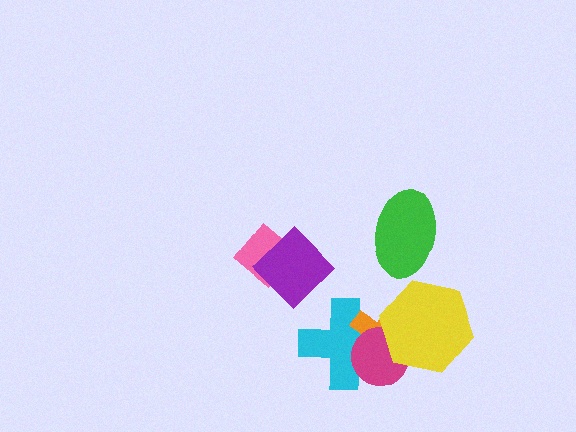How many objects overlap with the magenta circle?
3 objects overlap with the magenta circle.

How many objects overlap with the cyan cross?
3 objects overlap with the cyan cross.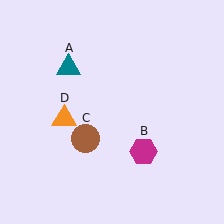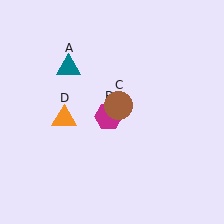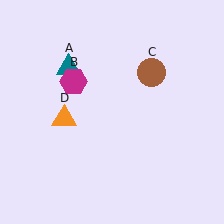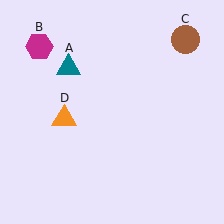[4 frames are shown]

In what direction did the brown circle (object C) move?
The brown circle (object C) moved up and to the right.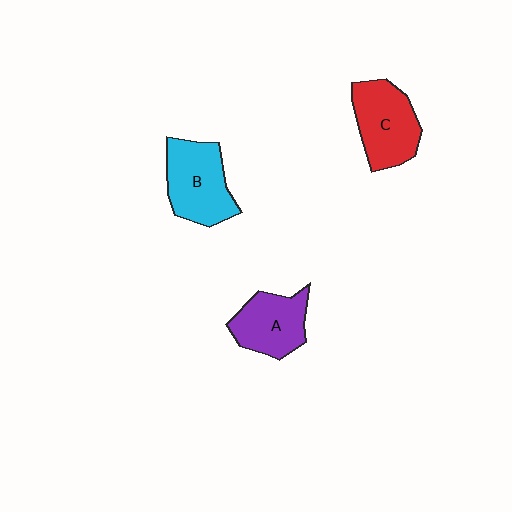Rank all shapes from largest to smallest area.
From largest to smallest: B (cyan), C (red), A (purple).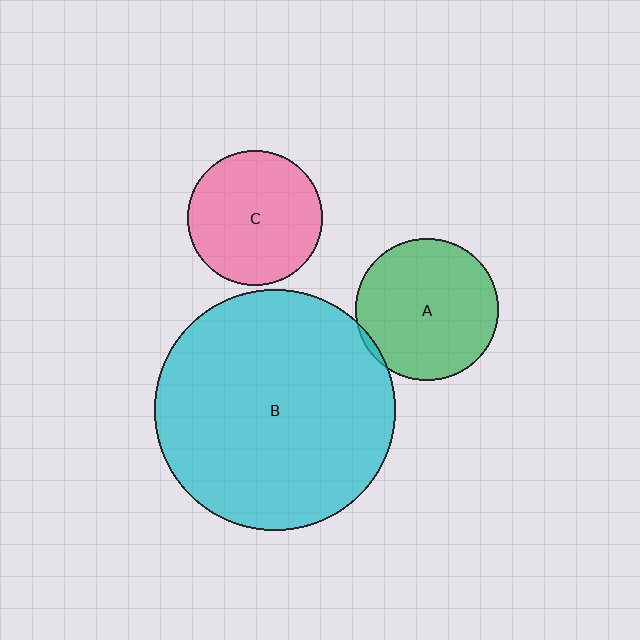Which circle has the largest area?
Circle B (cyan).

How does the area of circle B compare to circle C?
Approximately 3.2 times.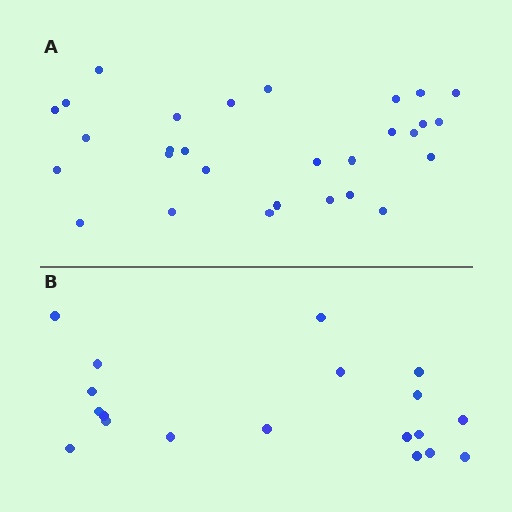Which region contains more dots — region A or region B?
Region A (the top region) has more dots.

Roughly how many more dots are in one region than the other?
Region A has roughly 10 or so more dots than region B.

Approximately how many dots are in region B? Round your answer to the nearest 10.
About 20 dots. (The exact count is 19, which rounds to 20.)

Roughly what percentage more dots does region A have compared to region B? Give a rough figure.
About 55% more.